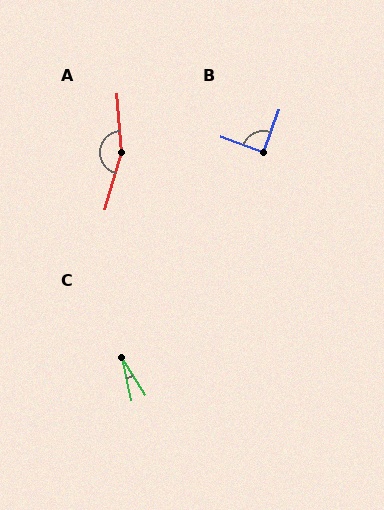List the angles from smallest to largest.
C (20°), B (89°), A (159°).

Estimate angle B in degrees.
Approximately 89 degrees.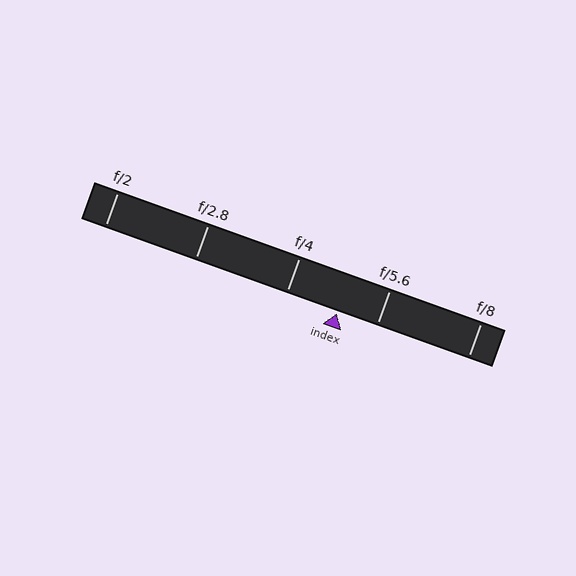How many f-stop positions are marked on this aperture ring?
There are 5 f-stop positions marked.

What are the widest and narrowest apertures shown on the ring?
The widest aperture shown is f/2 and the narrowest is f/8.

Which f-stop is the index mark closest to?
The index mark is closest to f/5.6.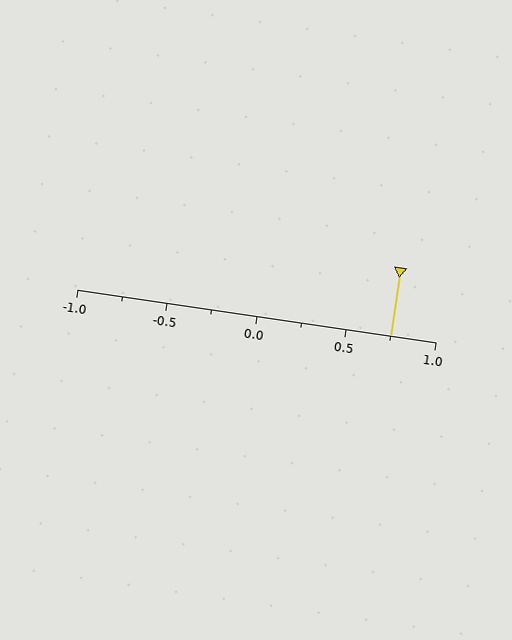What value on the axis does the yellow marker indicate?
The marker indicates approximately 0.75.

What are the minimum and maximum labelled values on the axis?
The axis runs from -1.0 to 1.0.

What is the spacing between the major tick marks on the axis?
The major ticks are spaced 0.5 apart.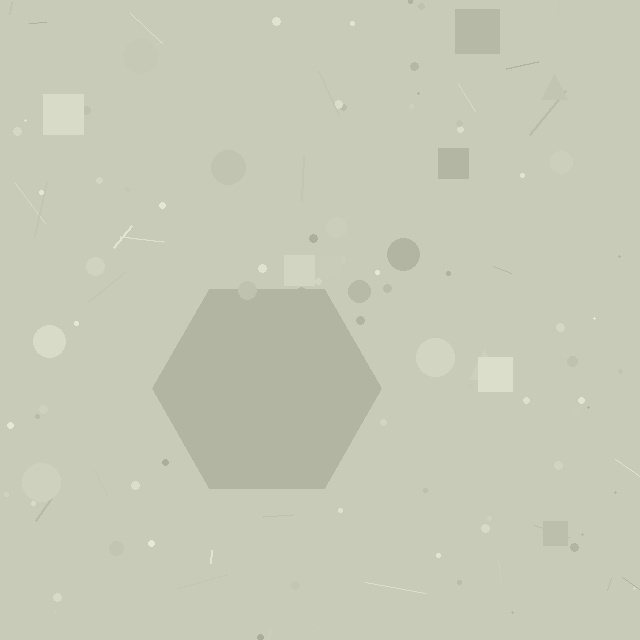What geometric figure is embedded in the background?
A hexagon is embedded in the background.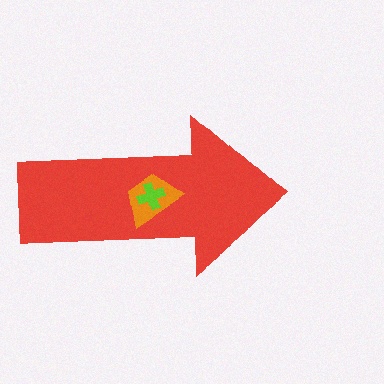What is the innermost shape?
The lime cross.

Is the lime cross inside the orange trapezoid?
Yes.